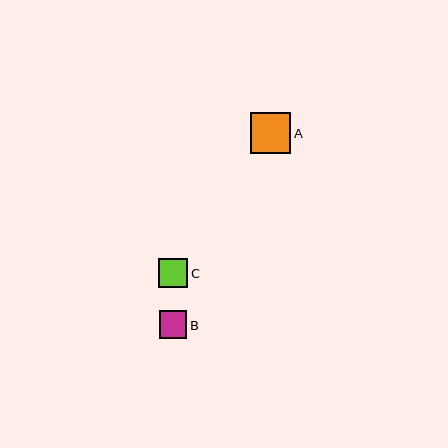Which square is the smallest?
Square B is the smallest with a size of approximately 28 pixels.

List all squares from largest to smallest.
From largest to smallest: A, C, B.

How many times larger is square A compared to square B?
Square A is approximately 1.5 times the size of square B.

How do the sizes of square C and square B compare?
Square C and square B are approximately the same size.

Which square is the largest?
Square A is the largest with a size of approximately 40 pixels.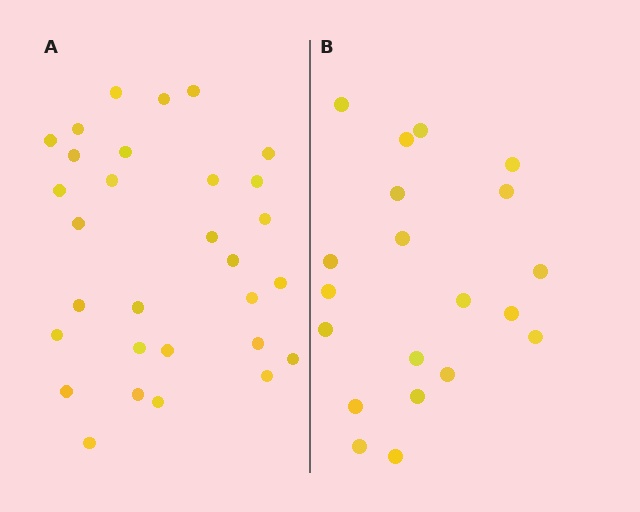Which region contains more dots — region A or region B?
Region A (the left region) has more dots.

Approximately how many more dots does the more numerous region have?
Region A has roughly 10 or so more dots than region B.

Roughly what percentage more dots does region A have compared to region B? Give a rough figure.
About 50% more.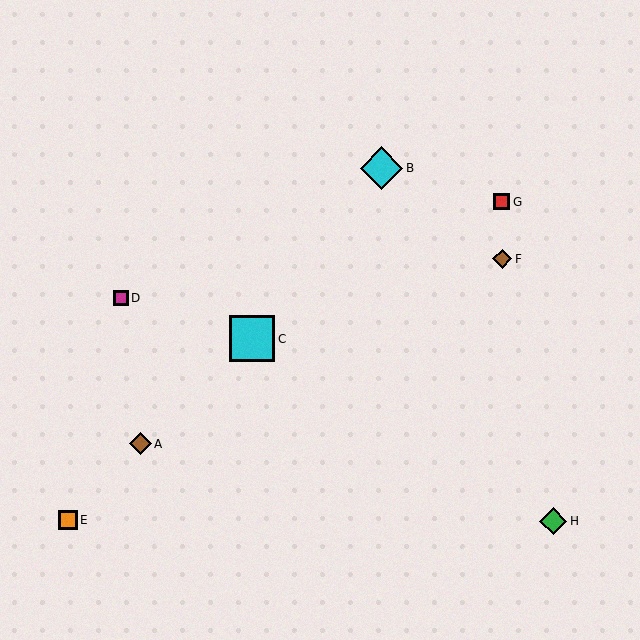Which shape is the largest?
The cyan square (labeled C) is the largest.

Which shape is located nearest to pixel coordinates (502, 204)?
The red square (labeled G) at (501, 202) is nearest to that location.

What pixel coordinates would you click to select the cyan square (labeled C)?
Click at (252, 339) to select the cyan square C.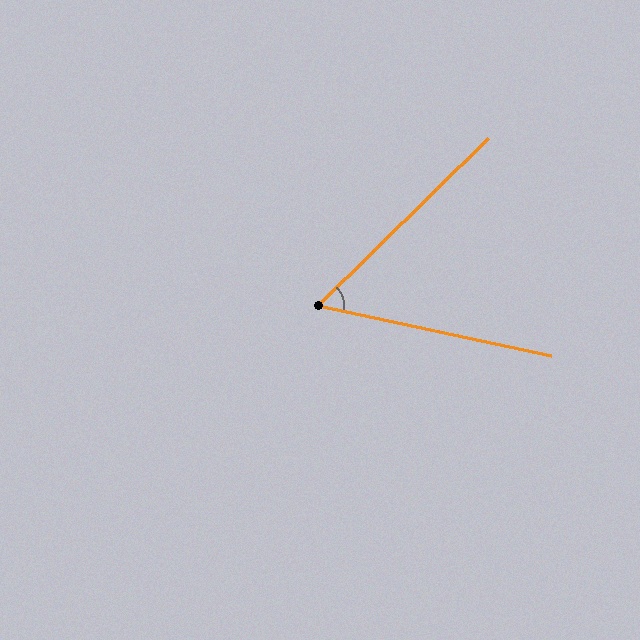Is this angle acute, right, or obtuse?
It is acute.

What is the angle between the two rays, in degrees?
Approximately 57 degrees.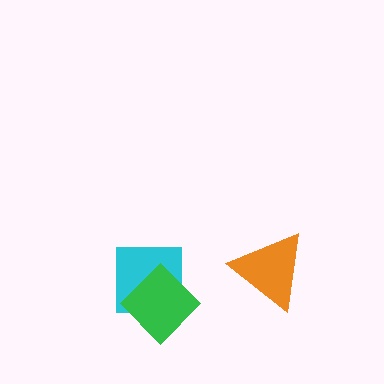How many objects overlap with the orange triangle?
0 objects overlap with the orange triangle.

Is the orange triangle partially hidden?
No, no other shape covers it.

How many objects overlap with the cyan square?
1 object overlaps with the cyan square.